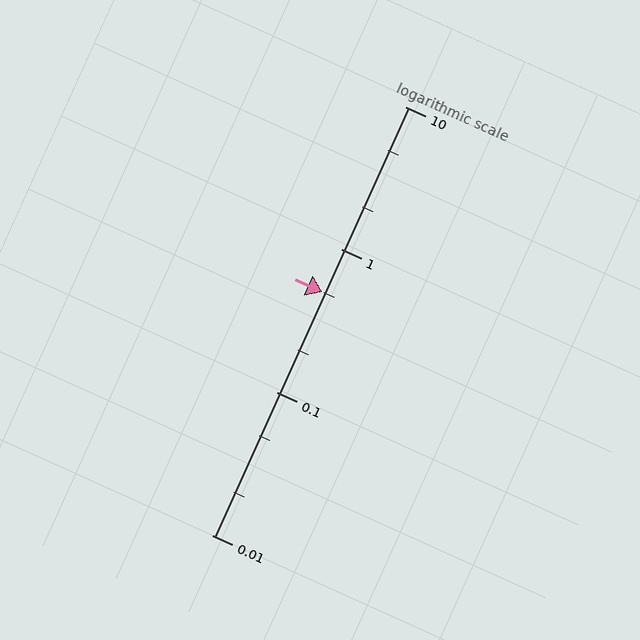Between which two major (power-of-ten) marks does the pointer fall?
The pointer is between 0.1 and 1.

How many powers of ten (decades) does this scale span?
The scale spans 3 decades, from 0.01 to 10.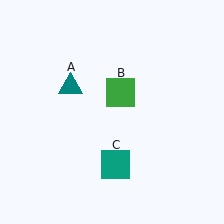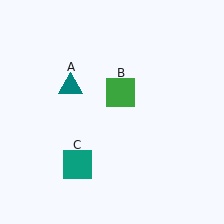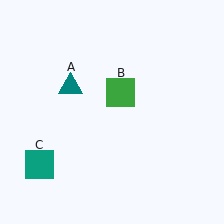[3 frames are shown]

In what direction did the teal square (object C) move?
The teal square (object C) moved left.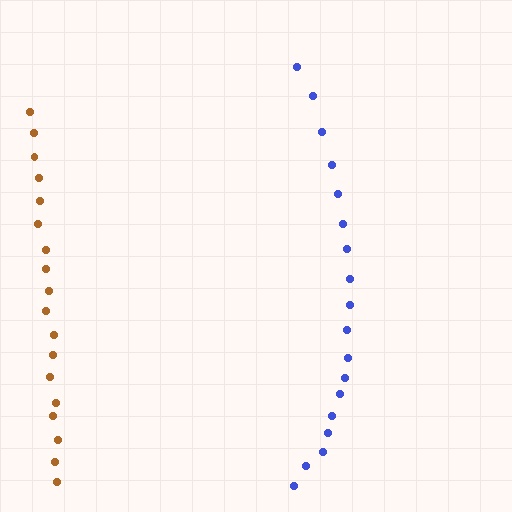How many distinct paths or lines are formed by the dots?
There are 2 distinct paths.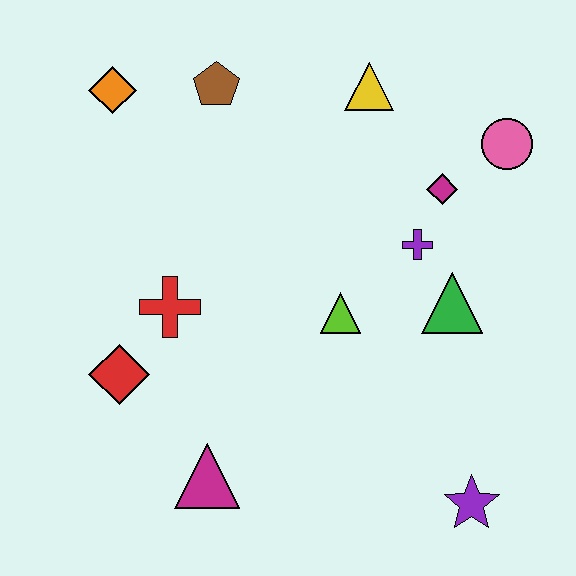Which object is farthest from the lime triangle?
The orange diamond is farthest from the lime triangle.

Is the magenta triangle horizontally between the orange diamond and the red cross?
No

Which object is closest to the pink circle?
The magenta diamond is closest to the pink circle.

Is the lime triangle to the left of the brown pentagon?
No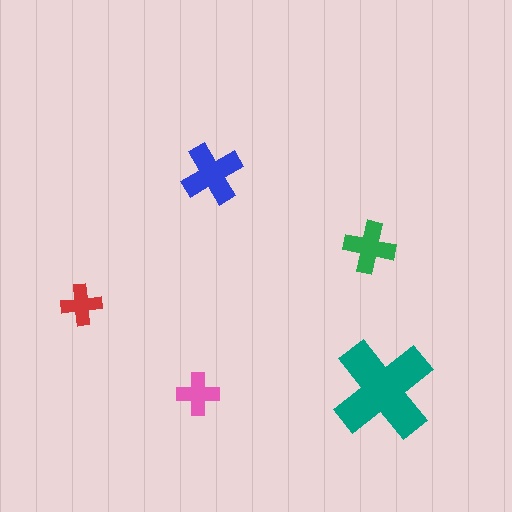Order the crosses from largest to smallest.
the teal one, the blue one, the green one, the pink one, the red one.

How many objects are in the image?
There are 5 objects in the image.